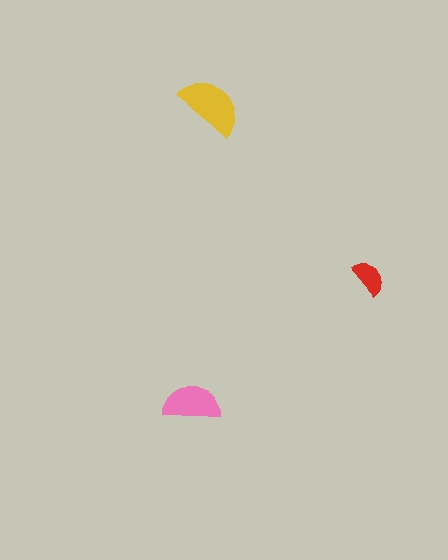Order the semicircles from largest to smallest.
the yellow one, the pink one, the red one.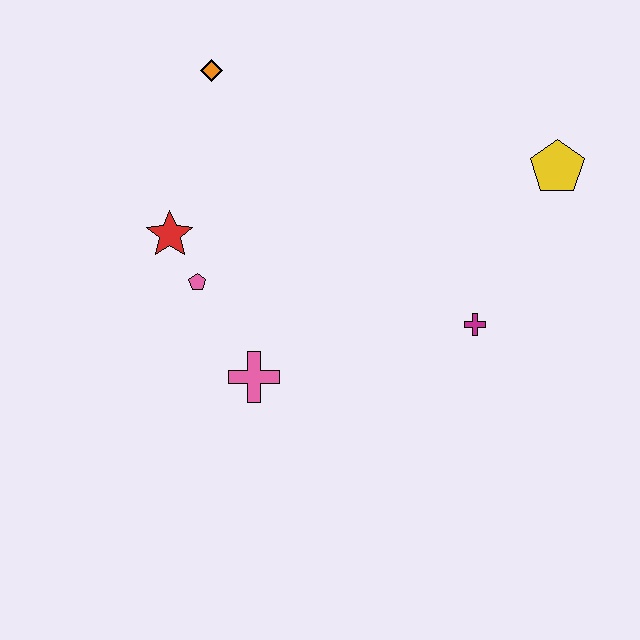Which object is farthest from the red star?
The yellow pentagon is farthest from the red star.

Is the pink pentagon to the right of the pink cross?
No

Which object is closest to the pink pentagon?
The red star is closest to the pink pentagon.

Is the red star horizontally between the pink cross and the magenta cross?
No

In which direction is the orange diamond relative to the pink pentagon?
The orange diamond is above the pink pentagon.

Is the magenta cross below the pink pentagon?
Yes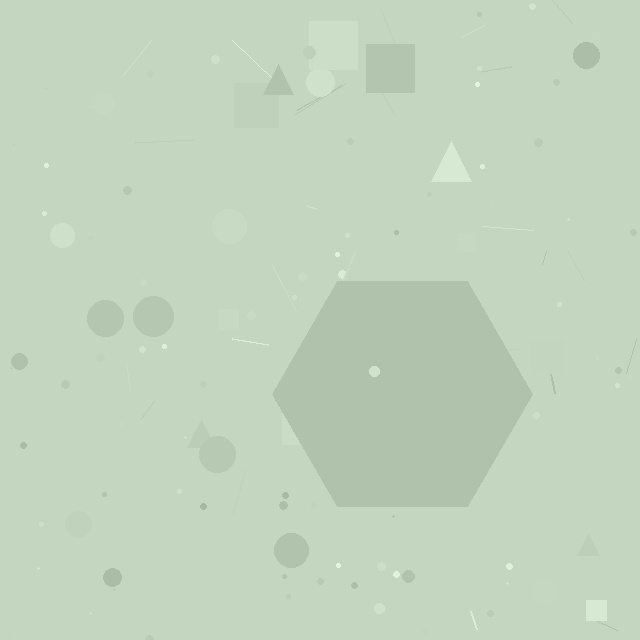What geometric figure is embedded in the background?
A hexagon is embedded in the background.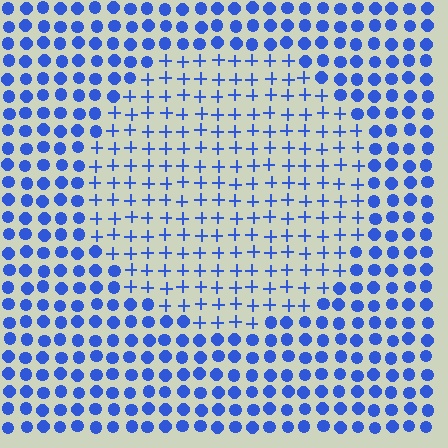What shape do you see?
I see a circle.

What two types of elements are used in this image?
The image uses plus signs inside the circle region and circles outside it.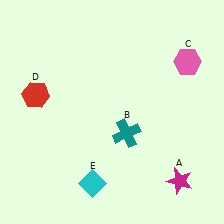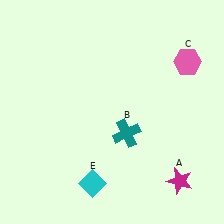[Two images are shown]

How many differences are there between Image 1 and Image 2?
There is 1 difference between the two images.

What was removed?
The red hexagon (D) was removed in Image 2.